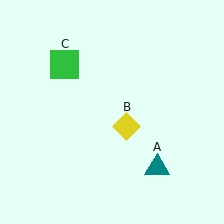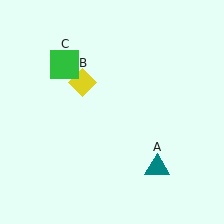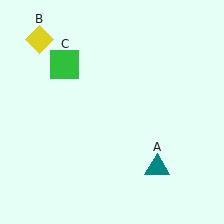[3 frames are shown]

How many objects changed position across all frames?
1 object changed position: yellow diamond (object B).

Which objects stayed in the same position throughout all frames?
Teal triangle (object A) and green square (object C) remained stationary.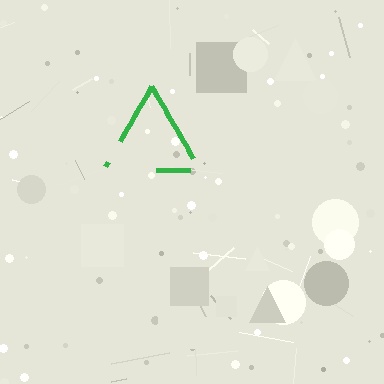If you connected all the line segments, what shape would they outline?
They would outline a triangle.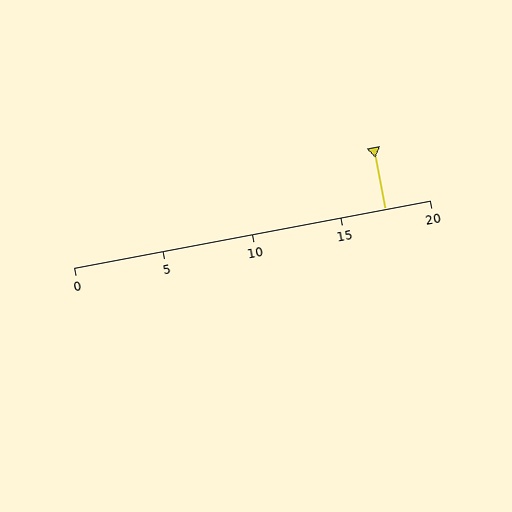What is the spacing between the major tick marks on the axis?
The major ticks are spaced 5 apart.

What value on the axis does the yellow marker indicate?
The marker indicates approximately 17.5.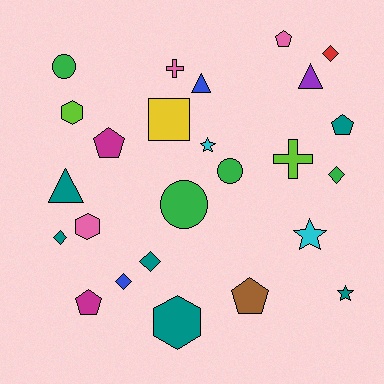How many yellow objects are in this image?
There is 1 yellow object.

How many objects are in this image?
There are 25 objects.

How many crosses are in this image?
There are 2 crosses.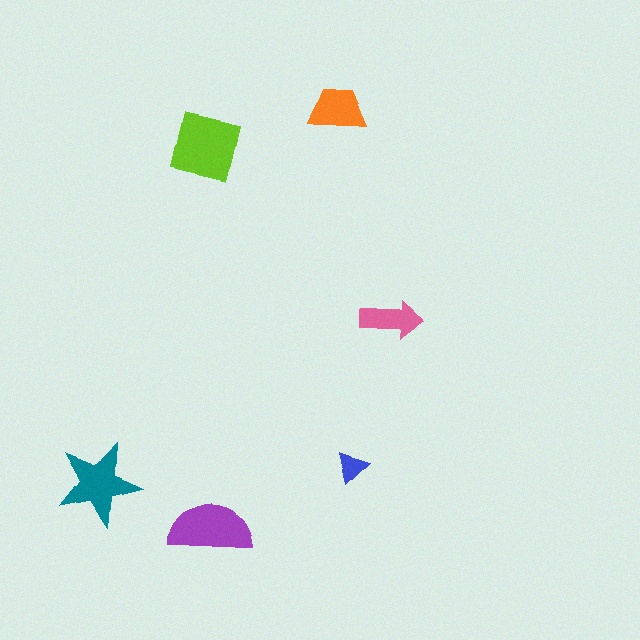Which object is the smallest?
The blue triangle.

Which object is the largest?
The lime square.